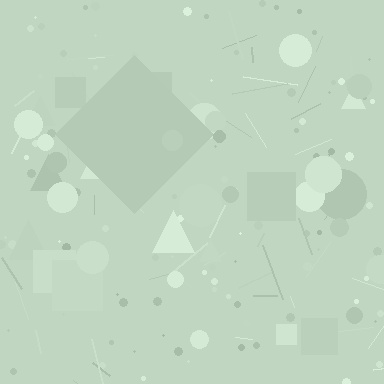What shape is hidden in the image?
A diamond is hidden in the image.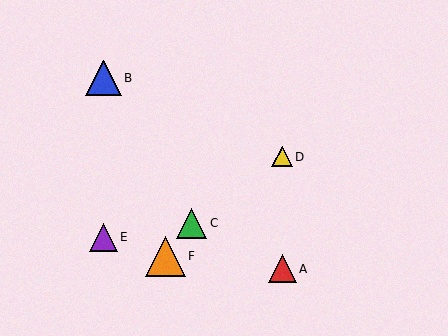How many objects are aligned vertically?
2 objects (A, D) are aligned vertically.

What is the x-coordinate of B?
Object B is at x≈104.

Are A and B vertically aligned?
No, A is at x≈282 and B is at x≈104.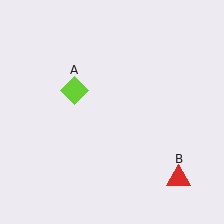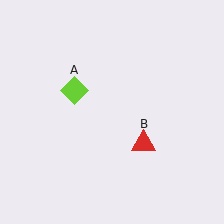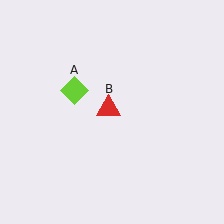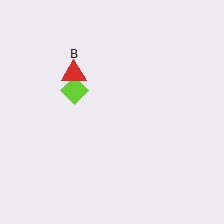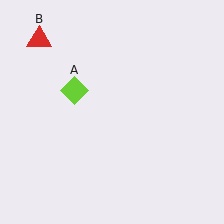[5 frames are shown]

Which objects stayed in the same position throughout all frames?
Lime diamond (object A) remained stationary.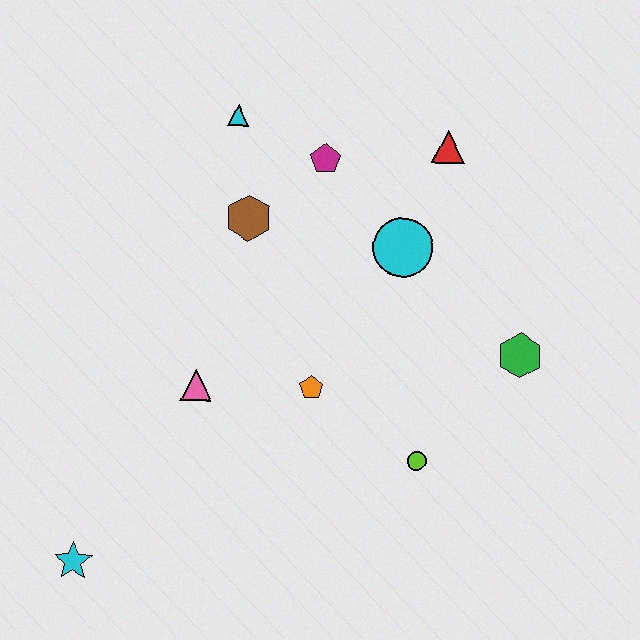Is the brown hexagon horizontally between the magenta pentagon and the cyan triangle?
Yes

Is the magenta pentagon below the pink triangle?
No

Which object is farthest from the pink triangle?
The red triangle is farthest from the pink triangle.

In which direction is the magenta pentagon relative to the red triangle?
The magenta pentagon is to the left of the red triangle.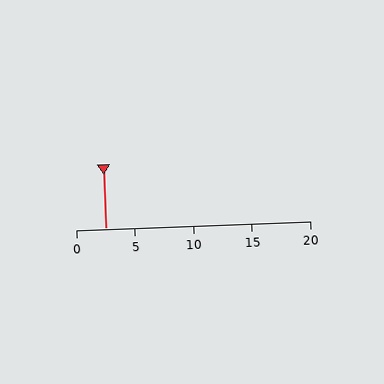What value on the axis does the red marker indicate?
The marker indicates approximately 2.5.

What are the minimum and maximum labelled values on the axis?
The axis runs from 0 to 20.